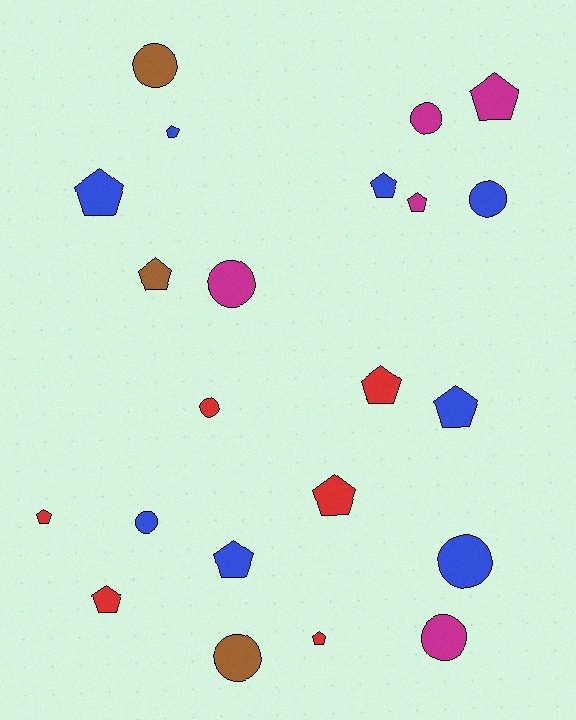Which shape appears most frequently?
Pentagon, with 13 objects.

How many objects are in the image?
There are 22 objects.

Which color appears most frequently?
Blue, with 8 objects.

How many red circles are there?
There is 1 red circle.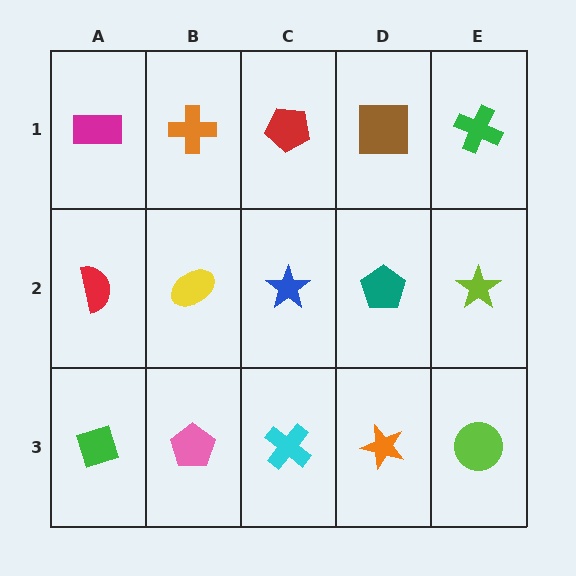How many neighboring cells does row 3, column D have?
3.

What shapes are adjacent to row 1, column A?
A red semicircle (row 2, column A), an orange cross (row 1, column B).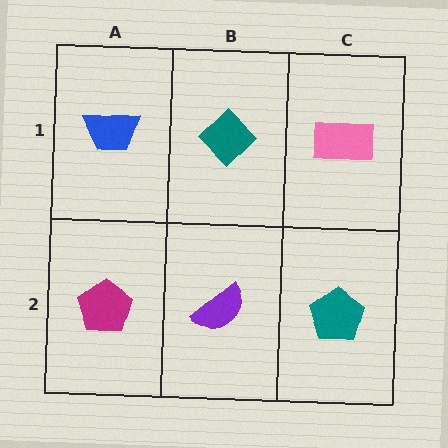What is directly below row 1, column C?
A teal pentagon.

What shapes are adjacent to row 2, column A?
A blue trapezoid (row 1, column A), a purple semicircle (row 2, column B).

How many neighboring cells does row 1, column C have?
2.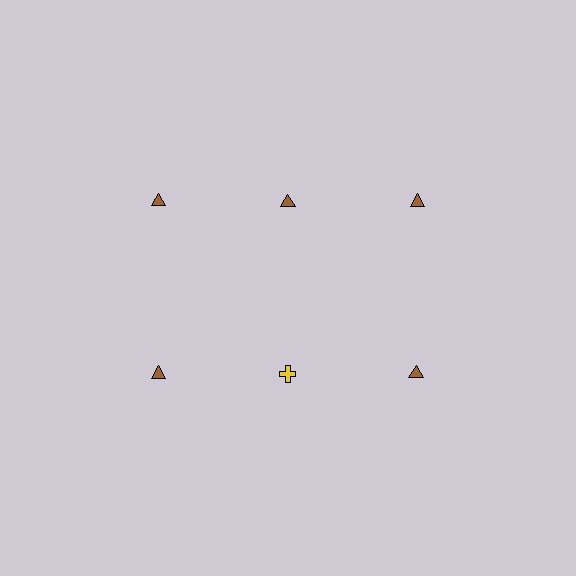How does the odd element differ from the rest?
It differs in both color (yellow instead of brown) and shape (cross instead of triangle).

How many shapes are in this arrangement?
There are 6 shapes arranged in a grid pattern.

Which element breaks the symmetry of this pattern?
The yellow cross in the second row, second from left column breaks the symmetry. All other shapes are brown triangles.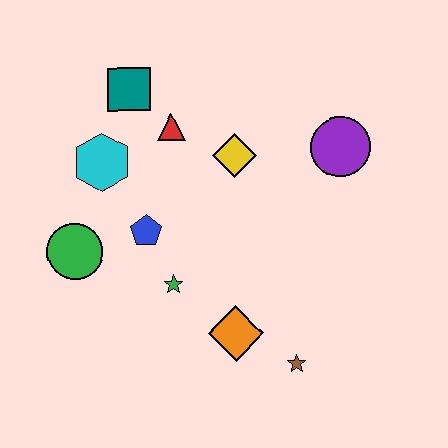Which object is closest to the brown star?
The orange diamond is closest to the brown star.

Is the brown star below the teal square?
Yes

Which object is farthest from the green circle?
The purple circle is farthest from the green circle.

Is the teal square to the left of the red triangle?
Yes